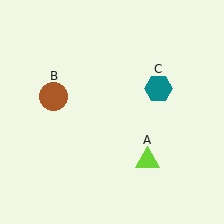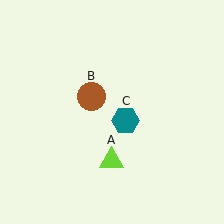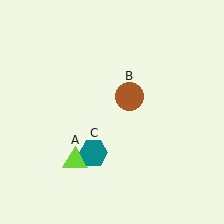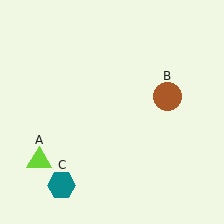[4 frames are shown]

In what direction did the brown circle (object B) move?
The brown circle (object B) moved right.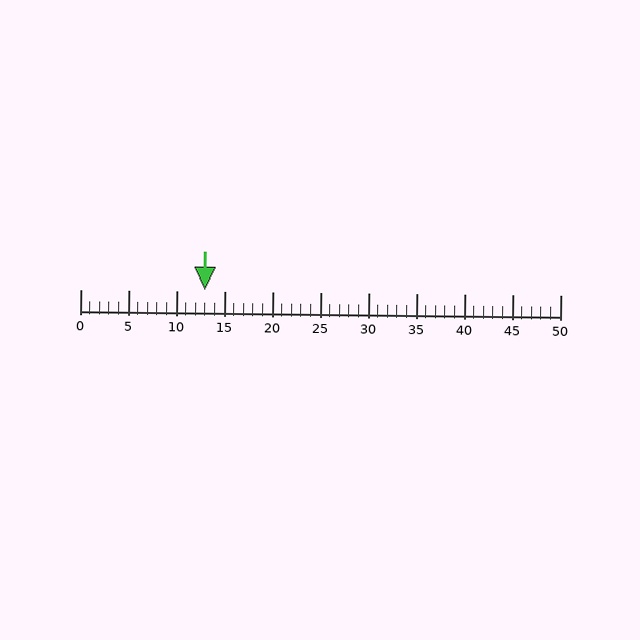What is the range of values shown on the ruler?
The ruler shows values from 0 to 50.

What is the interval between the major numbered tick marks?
The major tick marks are spaced 5 units apart.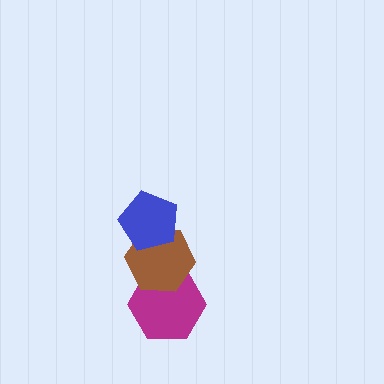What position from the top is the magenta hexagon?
The magenta hexagon is 3rd from the top.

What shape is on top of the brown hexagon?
The blue pentagon is on top of the brown hexagon.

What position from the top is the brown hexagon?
The brown hexagon is 2nd from the top.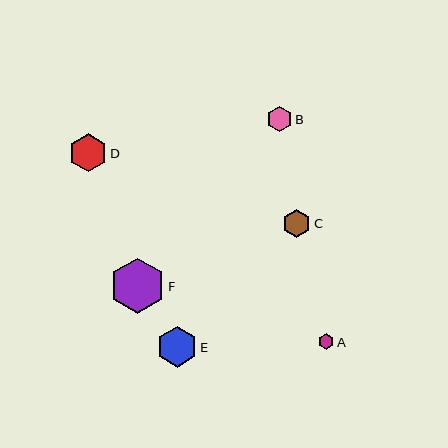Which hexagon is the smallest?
Hexagon A is the smallest with a size of approximately 15 pixels.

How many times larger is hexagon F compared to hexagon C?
Hexagon F is approximately 2.0 times the size of hexagon C.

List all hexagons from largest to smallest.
From largest to smallest: F, E, D, C, B, A.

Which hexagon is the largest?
Hexagon F is the largest with a size of approximately 56 pixels.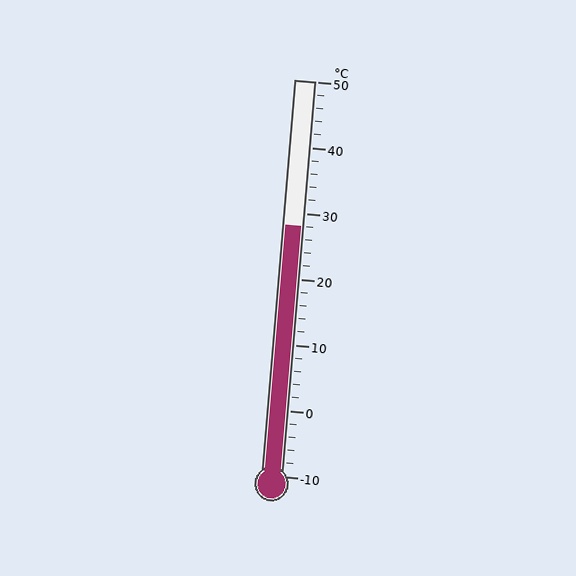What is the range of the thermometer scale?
The thermometer scale ranges from -10°C to 50°C.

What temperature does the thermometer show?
The thermometer shows approximately 28°C.